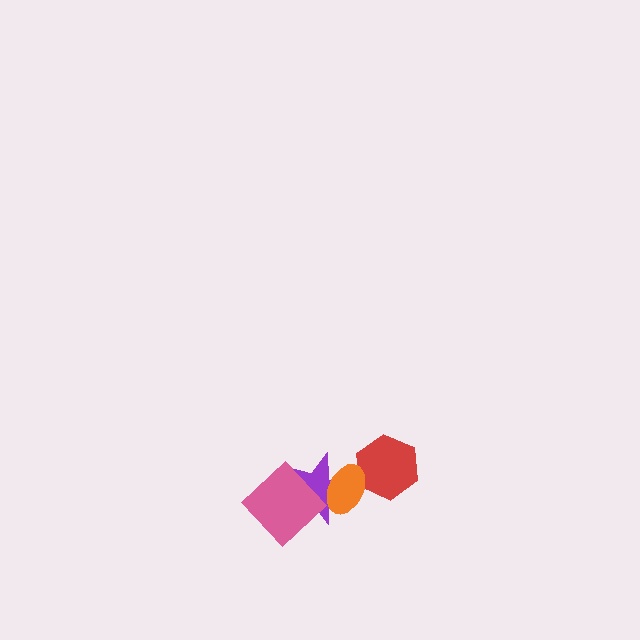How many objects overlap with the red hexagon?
1 object overlaps with the red hexagon.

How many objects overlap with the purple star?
2 objects overlap with the purple star.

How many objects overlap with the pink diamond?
1 object overlaps with the pink diamond.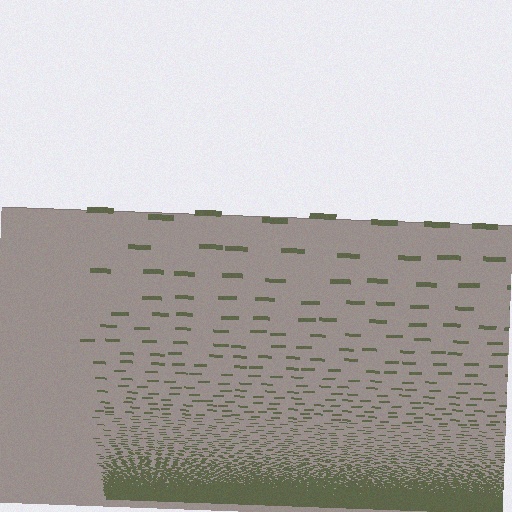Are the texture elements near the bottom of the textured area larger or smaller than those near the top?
Smaller. The gradient is inverted — elements near the bottom are smaller and denser.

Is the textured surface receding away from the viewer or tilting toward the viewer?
The surface appears to tilt toward the viewer. Texture elements get larger and sparser toward the top.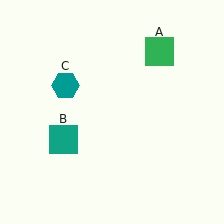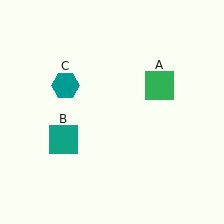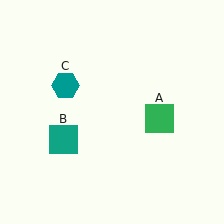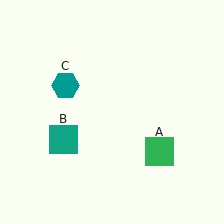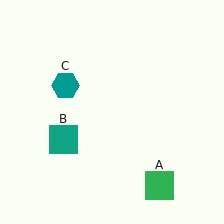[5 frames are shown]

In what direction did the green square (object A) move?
The green square (object A) moved down.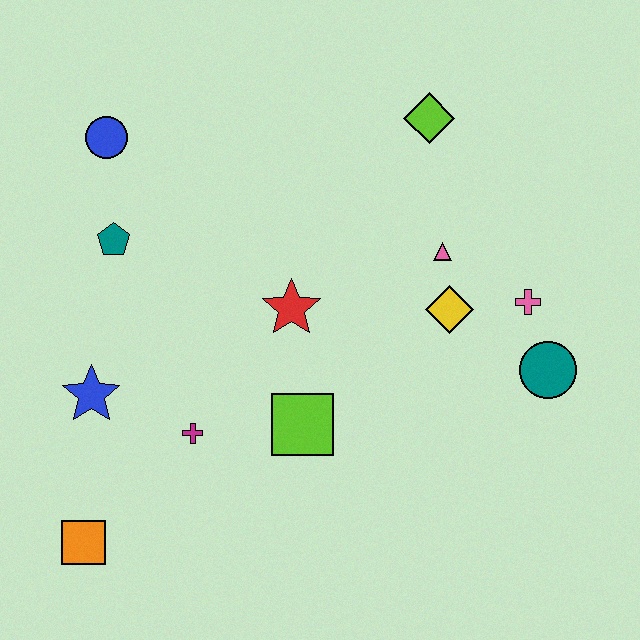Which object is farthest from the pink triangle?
The orange square is farthest from the pink triangle.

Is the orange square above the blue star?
No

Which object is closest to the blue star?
The magenta cross is closest to the blue star.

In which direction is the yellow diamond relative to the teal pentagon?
The yellow diamond is to the right of the teal pentagon.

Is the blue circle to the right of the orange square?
Yes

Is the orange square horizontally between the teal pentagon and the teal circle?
No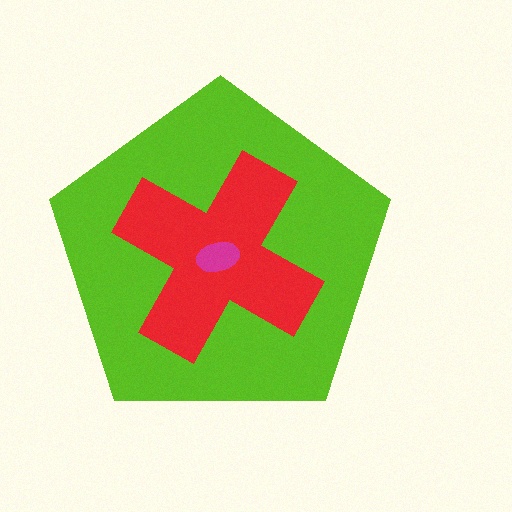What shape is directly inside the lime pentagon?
The red cross.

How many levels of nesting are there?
3.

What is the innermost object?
The magenta ellipse.